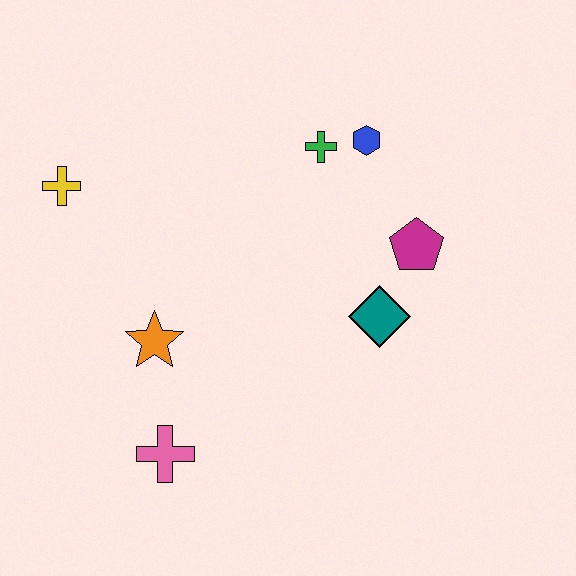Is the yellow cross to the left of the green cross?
Yes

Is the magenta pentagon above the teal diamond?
Yes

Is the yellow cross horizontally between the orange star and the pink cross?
No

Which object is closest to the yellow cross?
The orange star is closest to the yellow cross.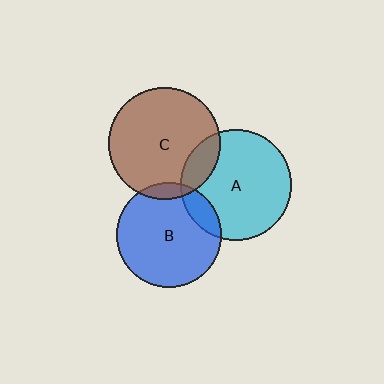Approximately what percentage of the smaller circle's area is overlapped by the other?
Approximately 15%.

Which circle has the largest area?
Circle C (brown).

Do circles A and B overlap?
Yes.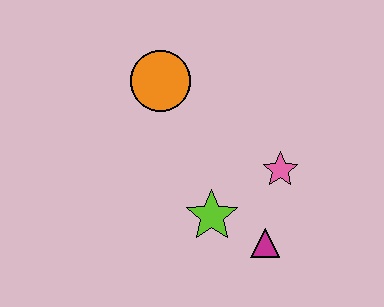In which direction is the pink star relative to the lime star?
The pink star is to the right of the lime star.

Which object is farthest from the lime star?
The orange circle is farthest from the lime star.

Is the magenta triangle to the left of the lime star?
No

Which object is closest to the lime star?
The magenta triangle is closest to the lime star.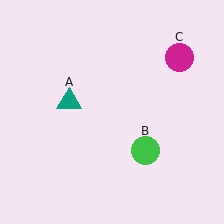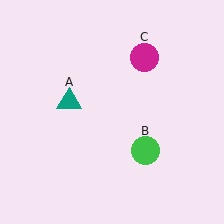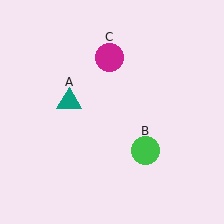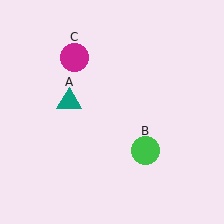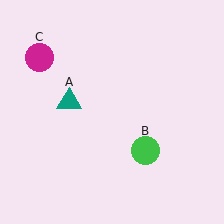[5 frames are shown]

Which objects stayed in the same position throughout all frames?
Teal triangle (object A) and green circle (object B) remained stationary.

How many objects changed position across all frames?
1 object changed position: magenta circle (object C).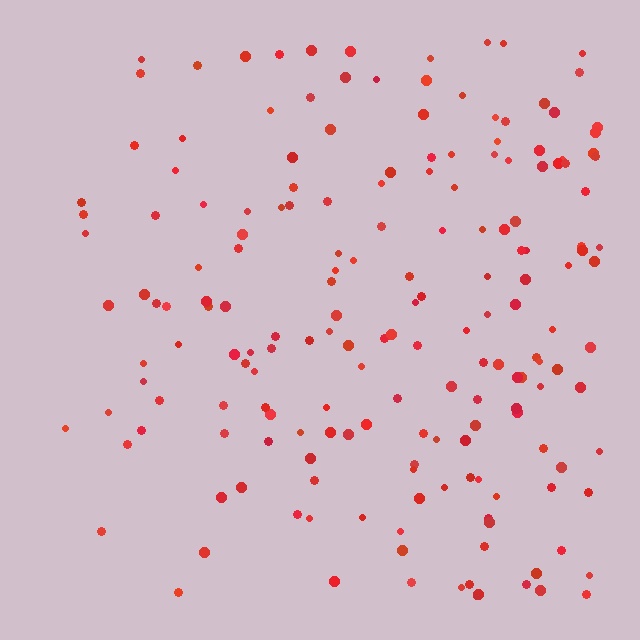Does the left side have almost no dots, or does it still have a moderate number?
Still a moderate number, just noticeably fewer than the right.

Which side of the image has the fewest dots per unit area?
The left.